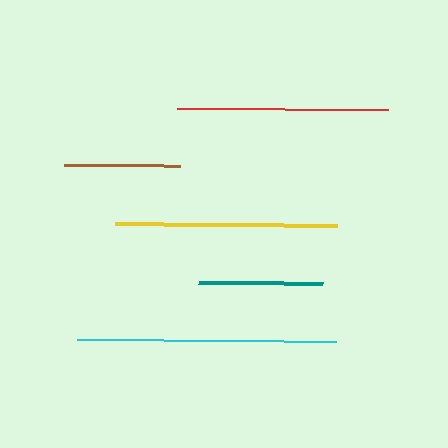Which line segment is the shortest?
The brown line is the shortest at approximately 116 pixels.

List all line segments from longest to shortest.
From longest to shortest: cyan, yellow, red, teal, brown.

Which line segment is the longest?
The cyan line is the longest at approximately 259 pixels.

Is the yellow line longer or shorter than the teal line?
The yellow line is longer than the teal line.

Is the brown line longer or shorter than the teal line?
The teal line is longer than the brown line.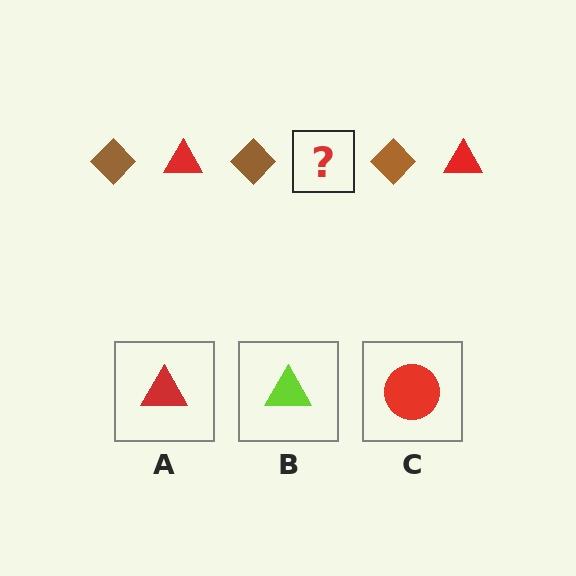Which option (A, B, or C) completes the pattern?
A.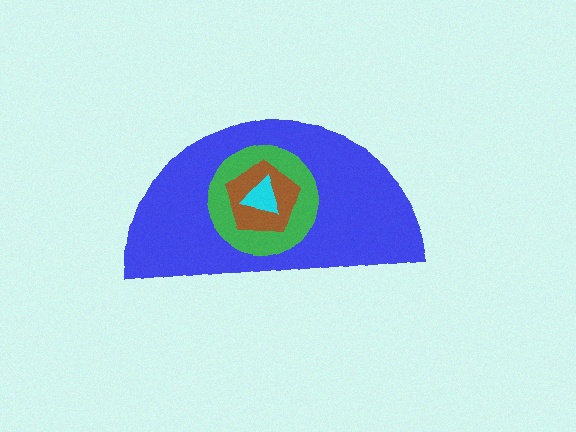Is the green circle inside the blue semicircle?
Yes.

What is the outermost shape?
The blue semicircle.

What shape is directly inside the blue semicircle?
The green circle.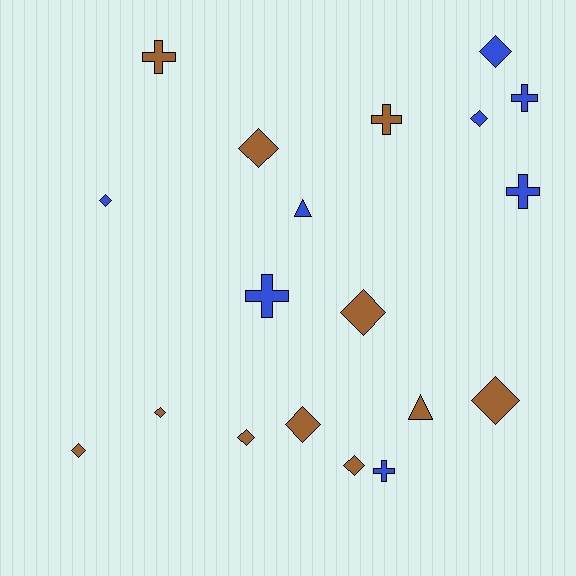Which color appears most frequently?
Brown, with 11 objects.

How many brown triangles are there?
There is 1 brown triangle.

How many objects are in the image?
There are 19 objects.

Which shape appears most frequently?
Diamond, with 11 objects.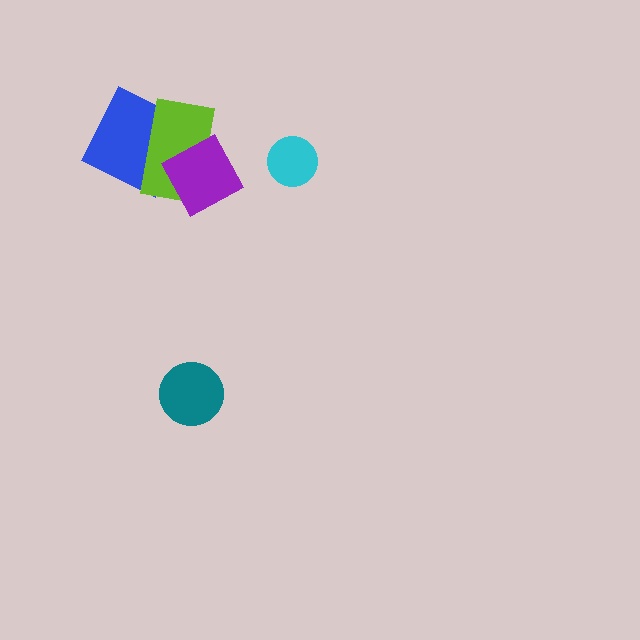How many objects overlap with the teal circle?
0 objects overlap with the teal circle.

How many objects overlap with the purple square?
1 object overlaps with the purple square.